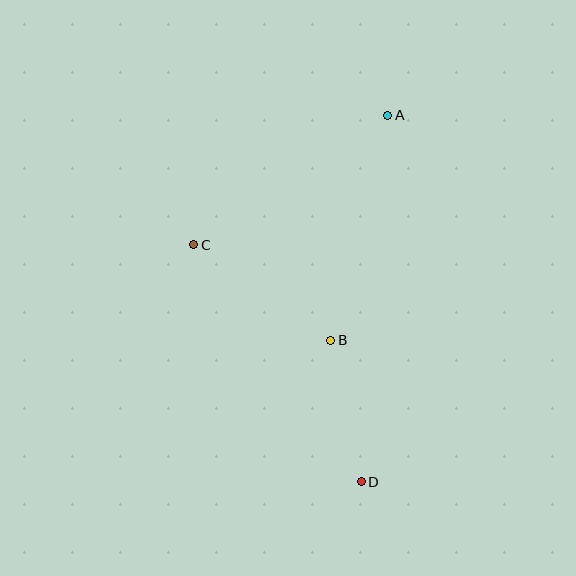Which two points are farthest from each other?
Points A and D are farthest from each other.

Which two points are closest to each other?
Points B and D are closest to each other.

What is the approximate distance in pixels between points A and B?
The distance between A and B is approximately 233 pixels.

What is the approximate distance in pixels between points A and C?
The distance between A and C is approximately 233 pixels.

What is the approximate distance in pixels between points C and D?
The distance between C and D is approximately 290 pixels.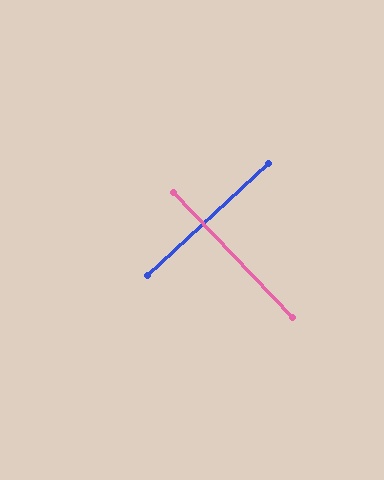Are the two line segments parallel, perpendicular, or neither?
Perpendicular — they meet at approximately 89°.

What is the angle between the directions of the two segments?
Approximately 89 degrees.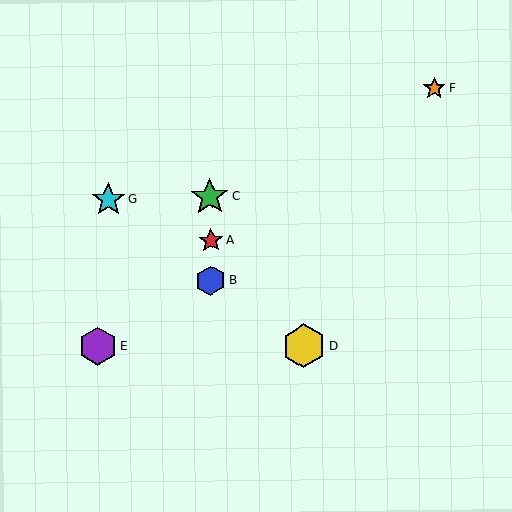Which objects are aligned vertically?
Objects A, B, C are aligned vertically.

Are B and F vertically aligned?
No, B is at x≈211 and F is at x≈435.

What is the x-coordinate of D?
Object D is at x≈304.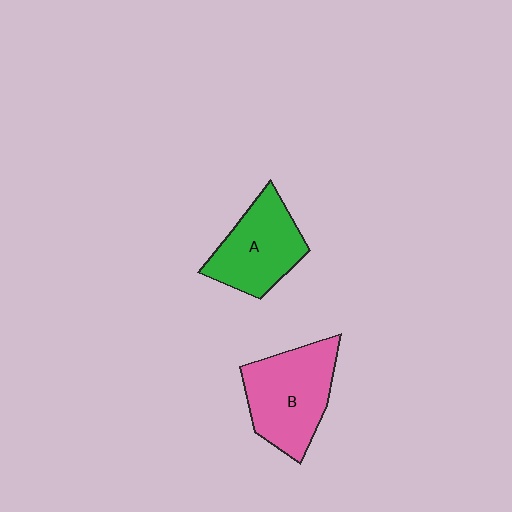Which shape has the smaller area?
Shape A (green).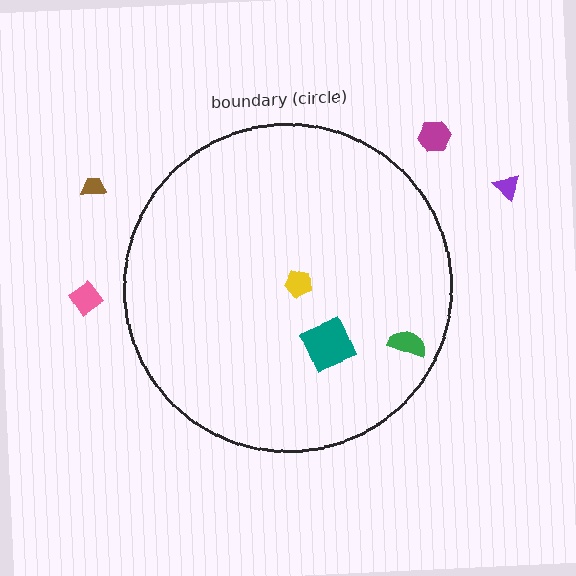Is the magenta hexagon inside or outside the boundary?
Outside.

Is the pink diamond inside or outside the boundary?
Outside.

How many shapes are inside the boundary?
3 inside, 4 outside.